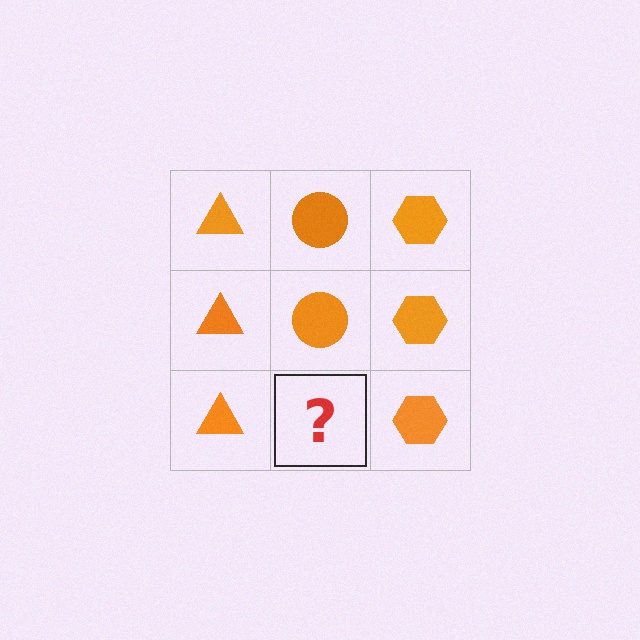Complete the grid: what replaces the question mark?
The question mark should be replaced with an orange circle.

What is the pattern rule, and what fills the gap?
The rule is that each column has a consistent shape. The gap should be filled with an orange circle.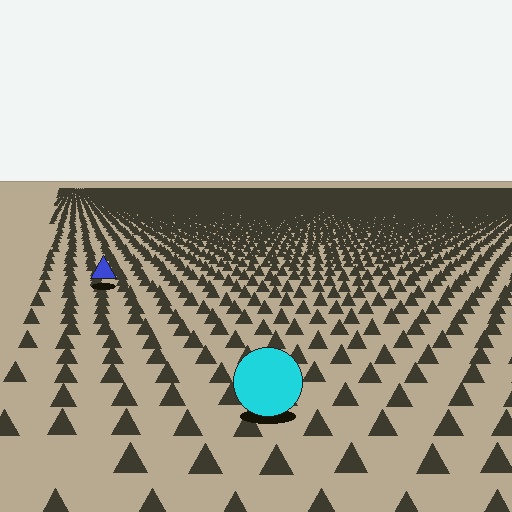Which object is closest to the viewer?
The cyan circle is closest. The texture marks near it are larger and more spread out.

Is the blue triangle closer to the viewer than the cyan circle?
No. The cyan circle is closer — you can tell from the texture gradient: the ground texture is coarser near it.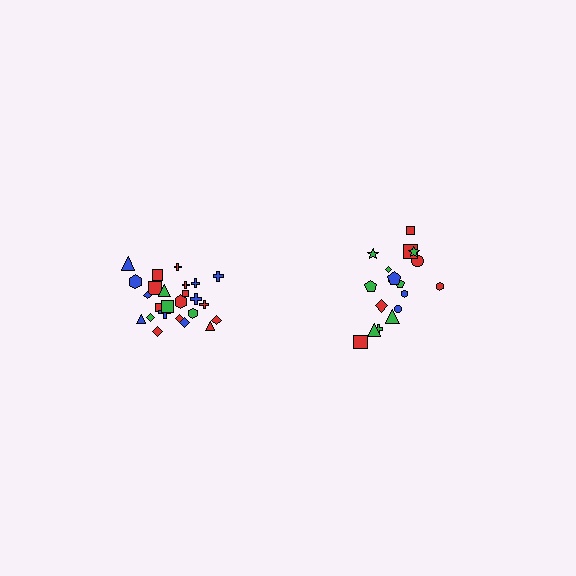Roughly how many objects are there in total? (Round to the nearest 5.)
Roughly 45 objects in total.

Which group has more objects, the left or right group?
The left group.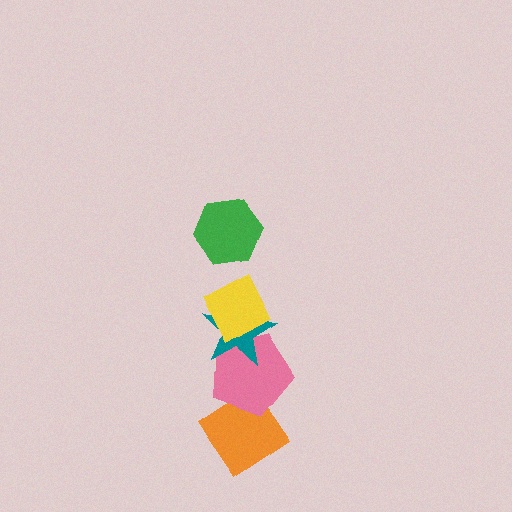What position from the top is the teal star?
The teal star is 3rd from the top.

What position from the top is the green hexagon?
The green hexagon is 1st from the top.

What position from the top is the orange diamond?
The orange diamond is 5th from the top.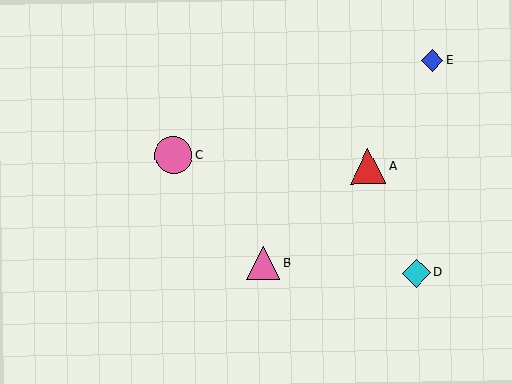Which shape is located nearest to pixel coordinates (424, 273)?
The cyan diamond (labeled D) at (416, 273) is nearest to that location.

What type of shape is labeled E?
Shape E is a blue diamond.